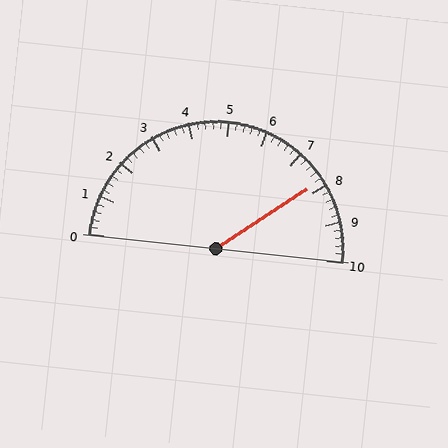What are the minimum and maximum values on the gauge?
The gauge ranges from 0 to 10.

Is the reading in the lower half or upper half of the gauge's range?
The reading is in the upper half of the range (0 to 10).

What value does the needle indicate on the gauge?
The needle indicates approximately 7.8.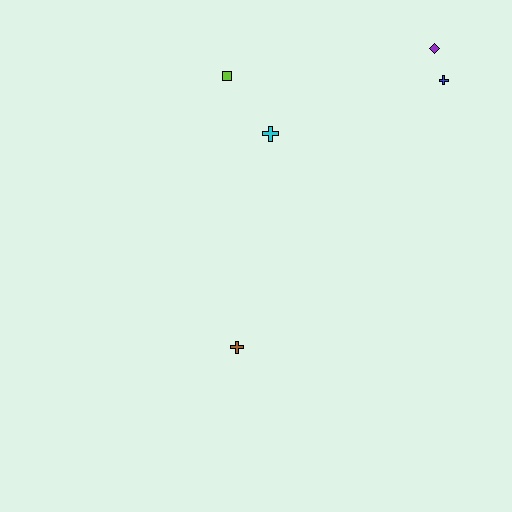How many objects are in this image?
There are 5 objects.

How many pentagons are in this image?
There are no pentagons.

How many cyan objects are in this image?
There is 1 cyan object.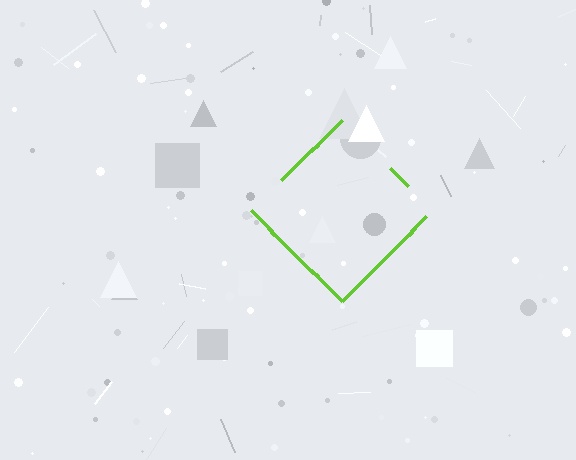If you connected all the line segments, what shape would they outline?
They would outline a diamond.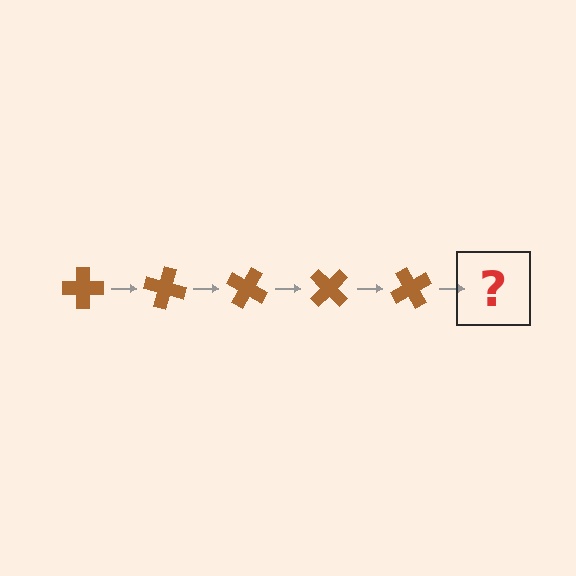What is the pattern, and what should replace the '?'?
The pattern is that the cross rotates 15 degrees each step. The '?' should be a brown cross rotated 75 degrees.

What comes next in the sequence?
The next element should be a brown cross rotated 75 degrees.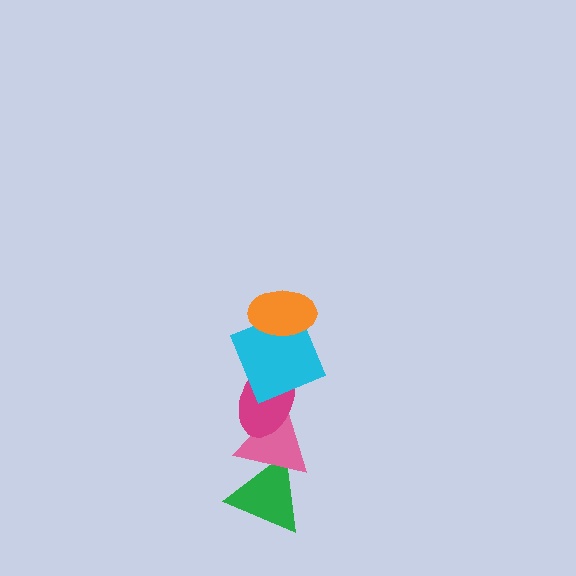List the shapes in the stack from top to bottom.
From top to bottom: the orange ellipse, the cyan square, the magenta ellipse, the pink triangle, the green triangle.